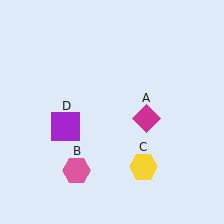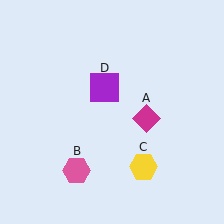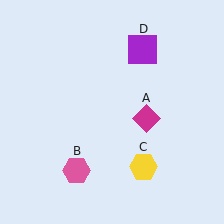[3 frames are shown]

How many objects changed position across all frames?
1 object changed position: purple square (object D).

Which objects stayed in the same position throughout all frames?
Magenta diamond (object A) and pink hexagon (object B) and yellow hexagon (object C) remained stationary.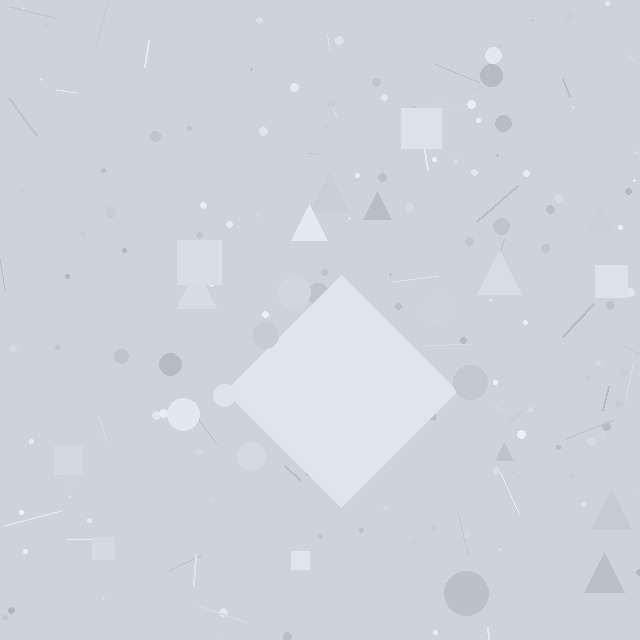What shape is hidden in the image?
A diamond is hidden in the image.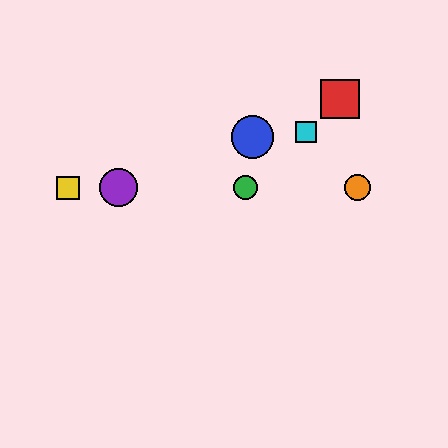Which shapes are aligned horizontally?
The green circle, the yellow square, the purple circle, the orange circle are aligned horizontally.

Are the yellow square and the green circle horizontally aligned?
Yes, both are at y≈188.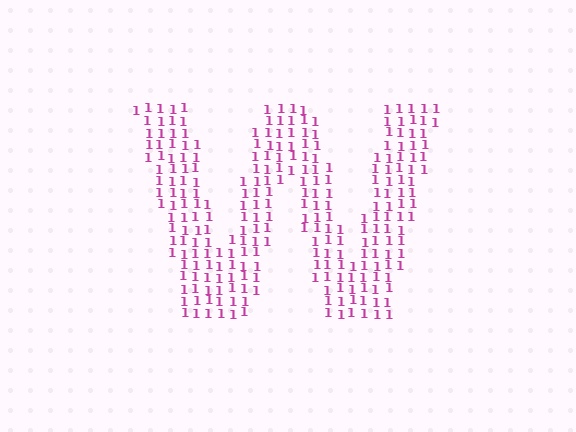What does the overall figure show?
The overall figure shows the letter W.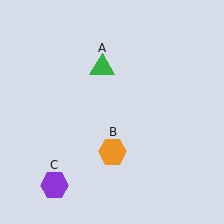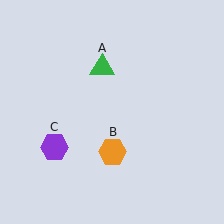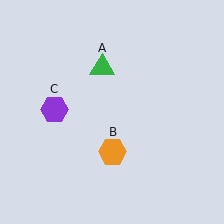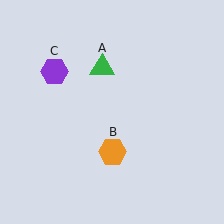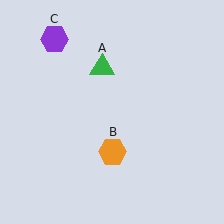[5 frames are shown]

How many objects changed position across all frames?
1 object changed position: purple hexagon (object C).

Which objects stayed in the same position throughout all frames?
Green triangle (object A) and orange hexagon (object B) remained stationary.